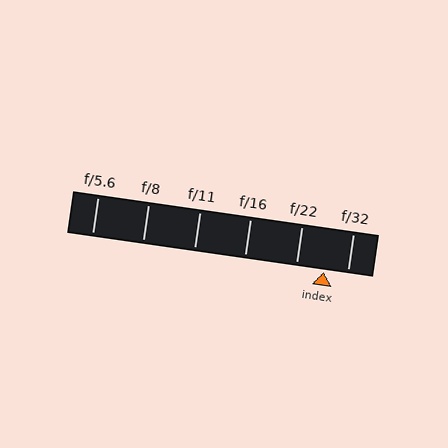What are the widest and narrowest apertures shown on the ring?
The widest aperture shown is f/5.6 and the narrowest is f/32.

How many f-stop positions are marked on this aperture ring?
There are 6 f-stop positions marked.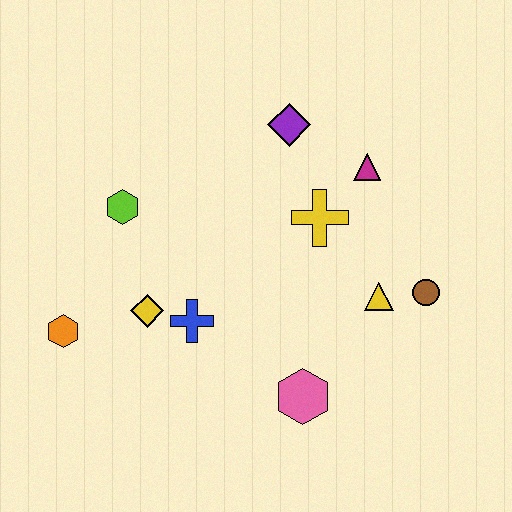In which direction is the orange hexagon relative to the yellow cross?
The orange hexagon is to the left of the yellow cross.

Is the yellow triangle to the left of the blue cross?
No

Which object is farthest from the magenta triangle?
The orange hexagon is farthest from the magenta triangle.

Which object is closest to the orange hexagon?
The yellow diamond is closest to the orange hexagon.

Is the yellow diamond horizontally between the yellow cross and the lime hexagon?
Yes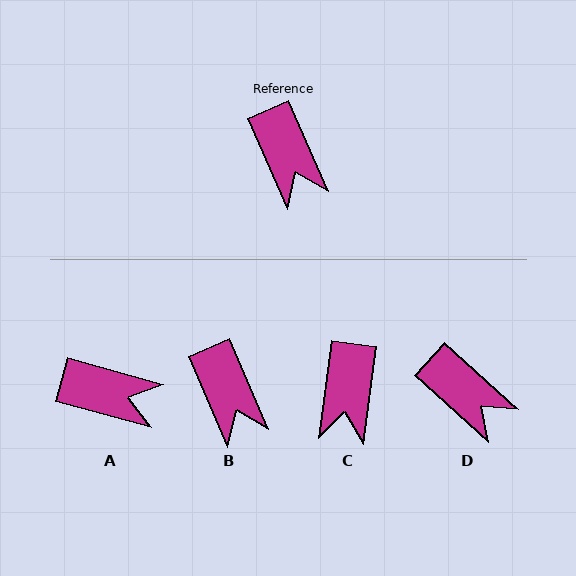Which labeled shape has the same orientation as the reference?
B.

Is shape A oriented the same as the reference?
No, it is off by about 51 degrees.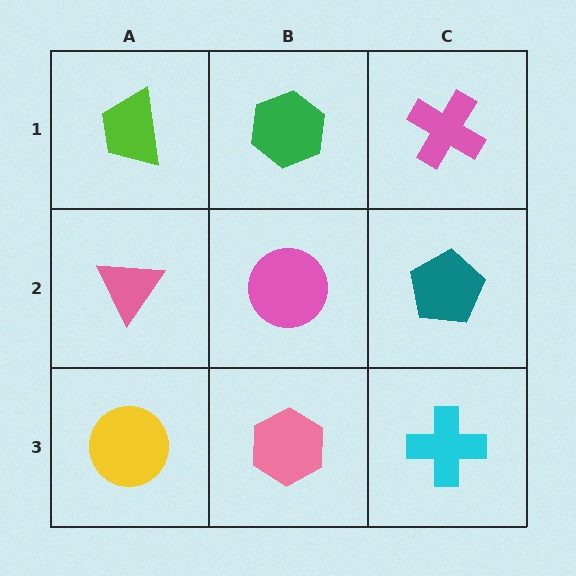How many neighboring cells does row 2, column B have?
4.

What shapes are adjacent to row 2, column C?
A pink cross (row 1, column C), a cyan cross (row 3, column C), a pink circle (row 2, column B).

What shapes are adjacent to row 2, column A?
A lime trapezoid (row 1, column A), a yellow circle (row 3, column A), a pink circle (row 2, column B).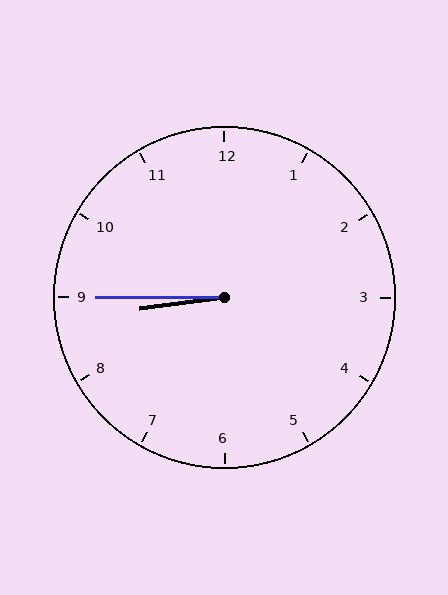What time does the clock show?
8:45.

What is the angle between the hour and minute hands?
Approximately 8 degrees.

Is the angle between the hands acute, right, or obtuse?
It is acute.